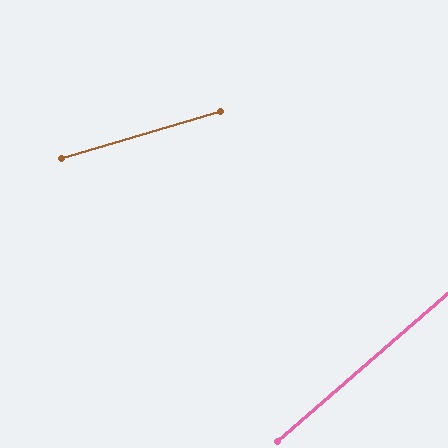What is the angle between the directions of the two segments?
Approximately 24 degrees.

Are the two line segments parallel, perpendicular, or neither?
Neither parallel nor perpendicular — they differ by about 24°.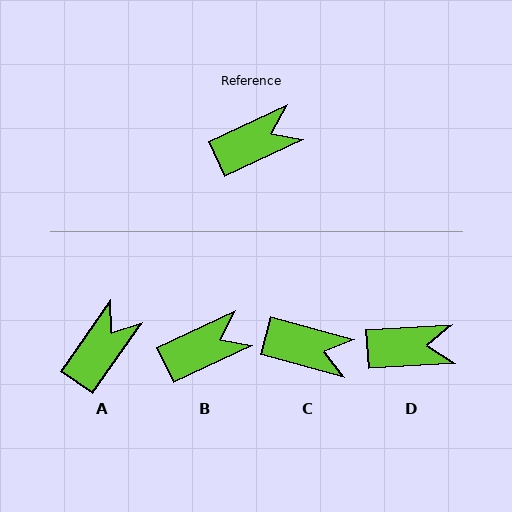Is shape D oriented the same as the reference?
No, it is off by about 22 degrees.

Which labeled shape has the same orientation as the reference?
B.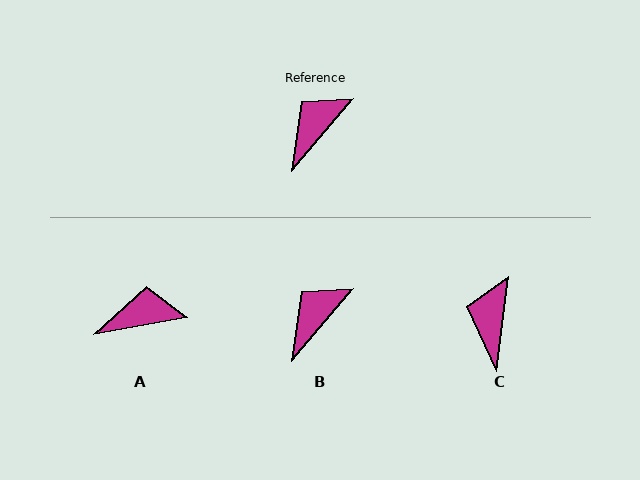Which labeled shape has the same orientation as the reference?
B.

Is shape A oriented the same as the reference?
No, it is off by about 40 degrees.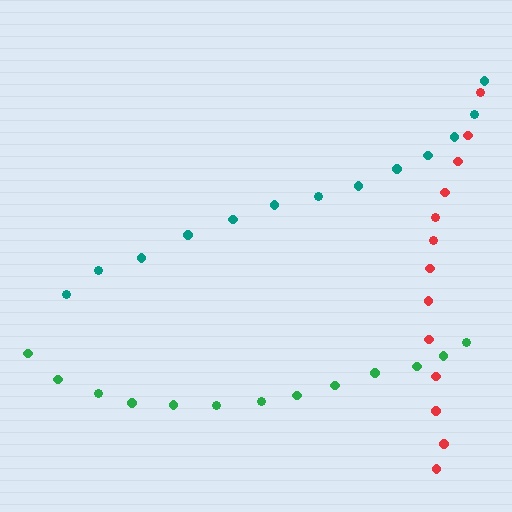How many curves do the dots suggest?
There are 3 distinct paths.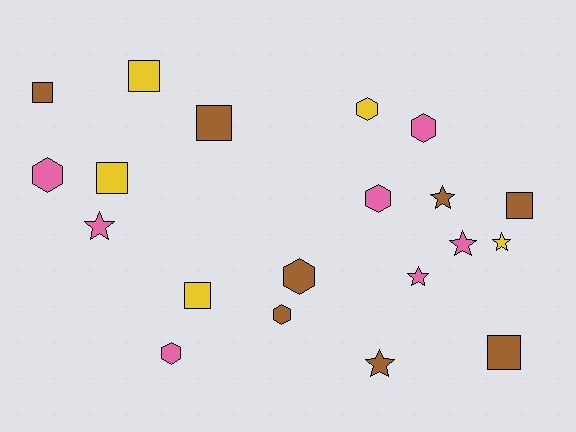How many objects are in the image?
There are 20 objects.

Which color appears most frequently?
Brown, with 8 objects.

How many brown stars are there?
There are 2 brown stars.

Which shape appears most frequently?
Square, with 7 objects.